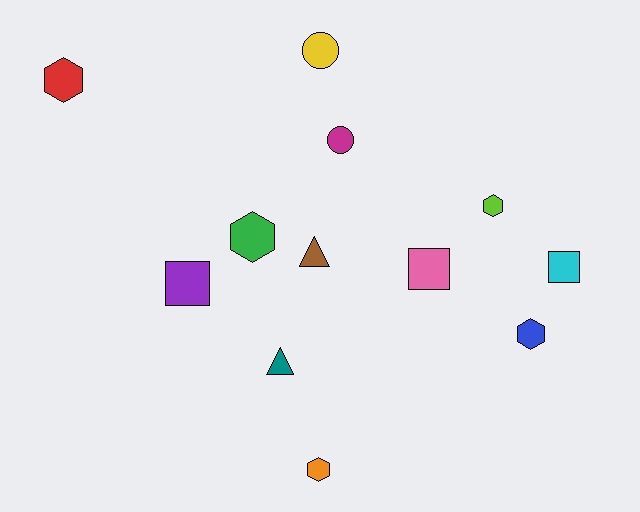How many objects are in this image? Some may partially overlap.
There are 12 objects.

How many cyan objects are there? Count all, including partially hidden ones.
There is 1 cyan object.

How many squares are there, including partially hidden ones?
There are 3 squares.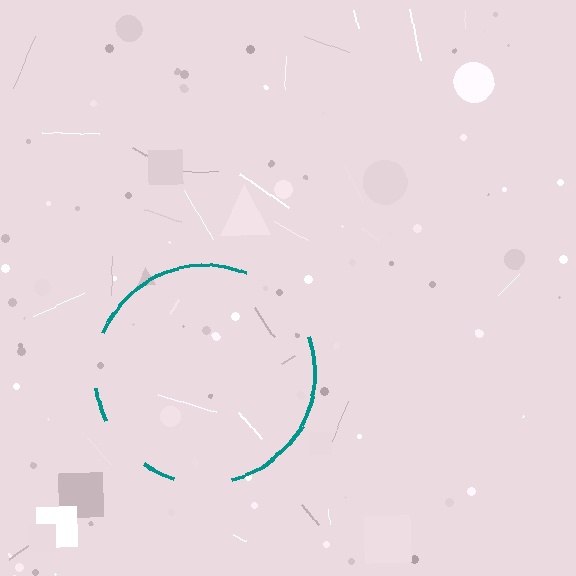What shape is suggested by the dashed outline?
The dashed outline suggests a circle.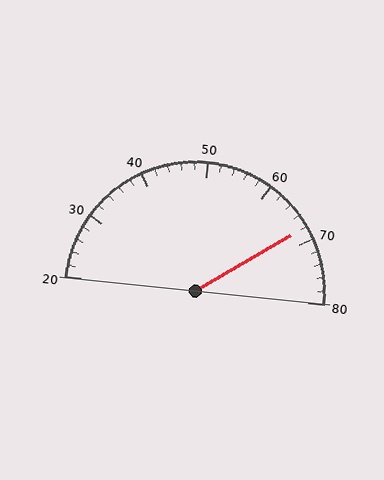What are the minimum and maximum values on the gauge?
The gauge ranges from 20 to 80.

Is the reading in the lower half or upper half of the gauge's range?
The reading is in the upper half of the range (20 to 80).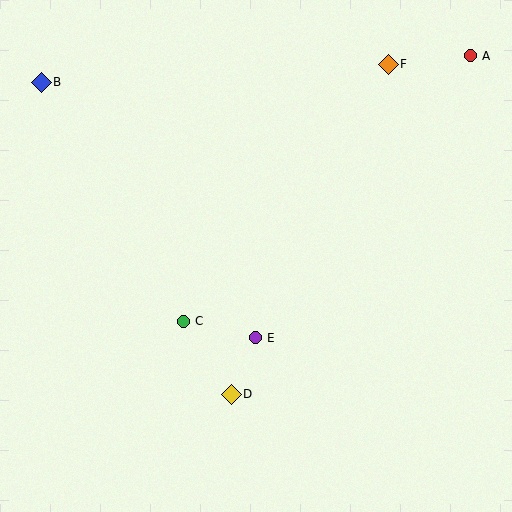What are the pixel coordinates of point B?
Point B is at (41, 82).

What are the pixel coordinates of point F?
Point F is at (388, 64).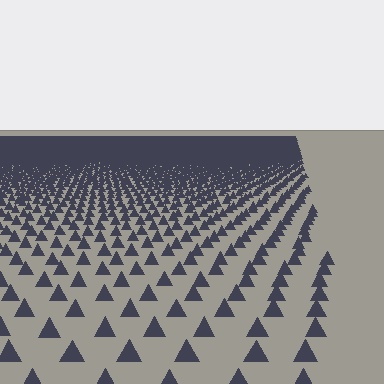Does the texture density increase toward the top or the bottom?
Density increases toward the top.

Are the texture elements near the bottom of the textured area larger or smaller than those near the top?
Larger. Near the bottom, elements are closer to the viewer and appear at a bigger on-screen size.